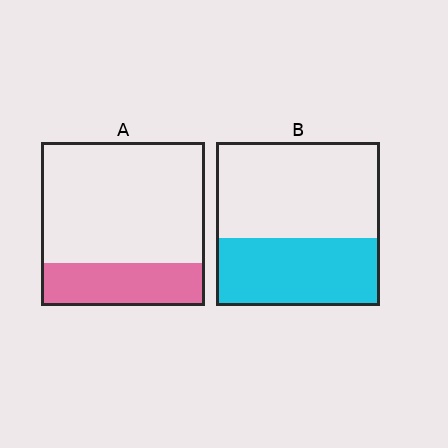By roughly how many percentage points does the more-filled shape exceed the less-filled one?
By roughly 15 percentage points (B over A).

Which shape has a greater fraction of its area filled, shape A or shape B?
Shape B.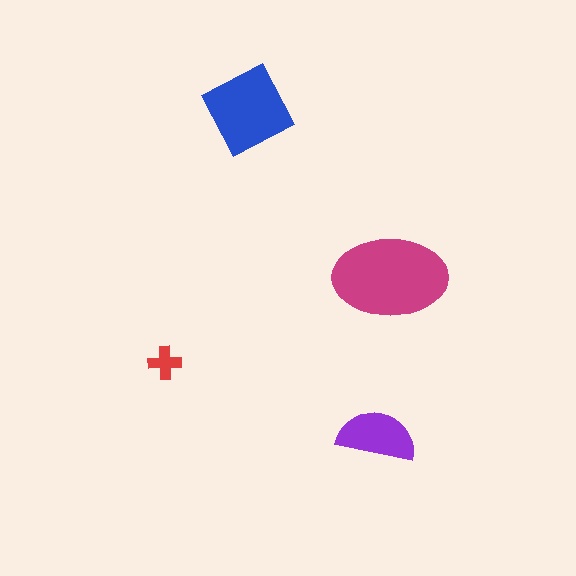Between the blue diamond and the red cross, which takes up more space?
The blue diamond.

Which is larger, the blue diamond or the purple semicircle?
The blue diamond.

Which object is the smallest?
The red cross.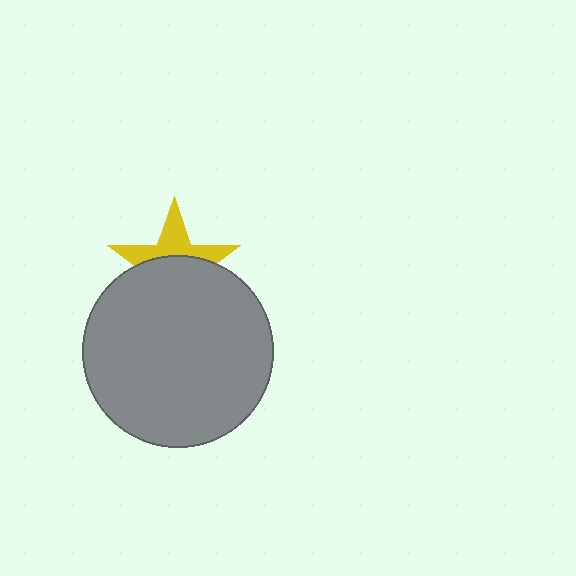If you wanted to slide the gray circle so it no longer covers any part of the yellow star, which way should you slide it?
Slide it down — that is the most direct way to separate the two shapes.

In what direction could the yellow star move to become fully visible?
The yellow star could move up. That would shift it out from behind the gray circle entirely.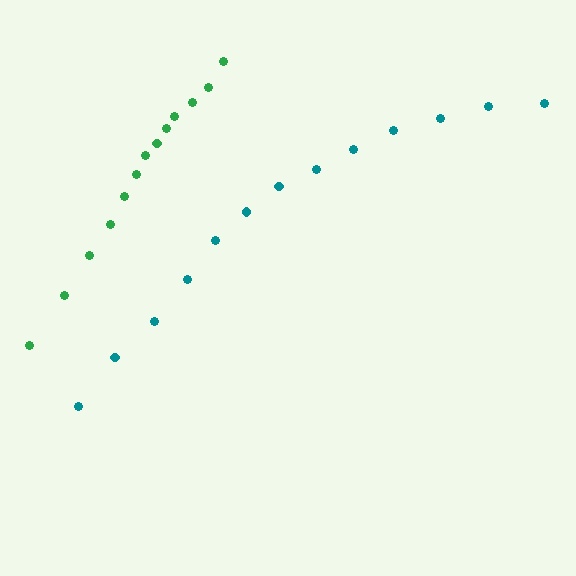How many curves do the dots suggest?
There are 2 distinct paths.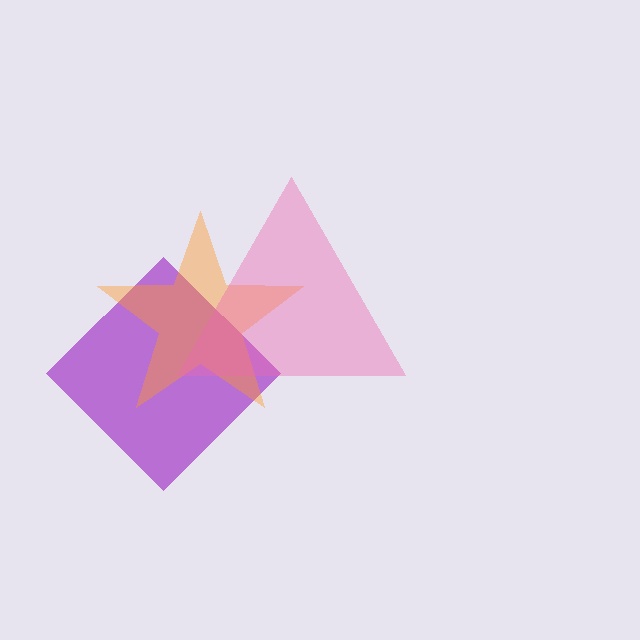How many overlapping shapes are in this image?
There are 3 overlapping shapes in the image.